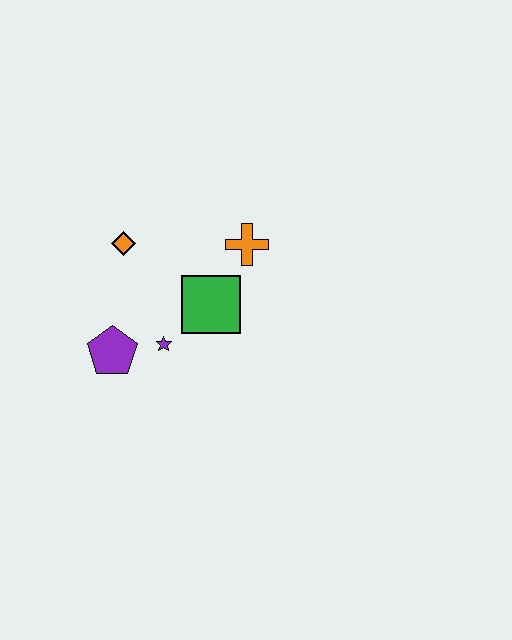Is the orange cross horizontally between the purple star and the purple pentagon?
No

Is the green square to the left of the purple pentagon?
No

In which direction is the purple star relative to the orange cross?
The purple star is below the orange cross.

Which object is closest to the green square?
The purple star is closest to the green square.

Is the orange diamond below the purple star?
No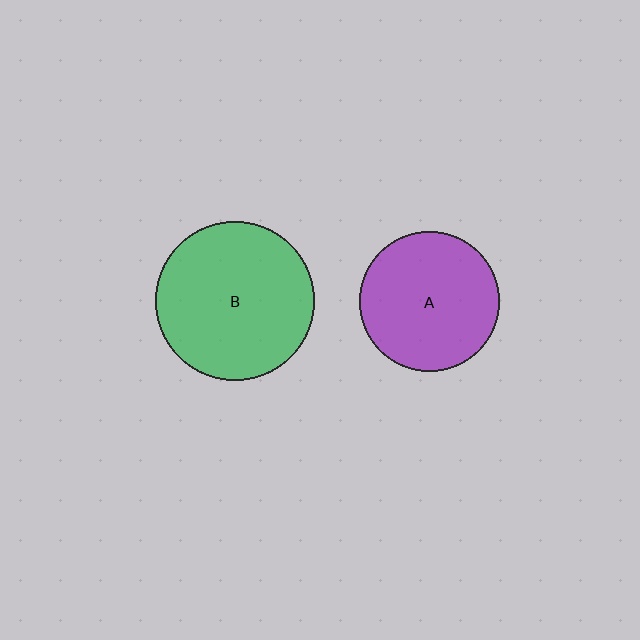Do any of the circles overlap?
No, none of the circles overlap.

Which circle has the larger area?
Circle B (green).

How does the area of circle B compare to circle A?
Approximately 1.3 times.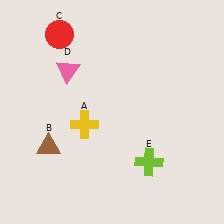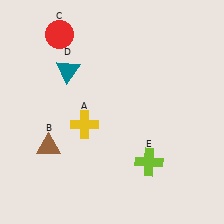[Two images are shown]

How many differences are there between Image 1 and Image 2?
There is 1 difference between the two images.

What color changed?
The triangle (D) changed from pink in Image 1 to teal in Image 2.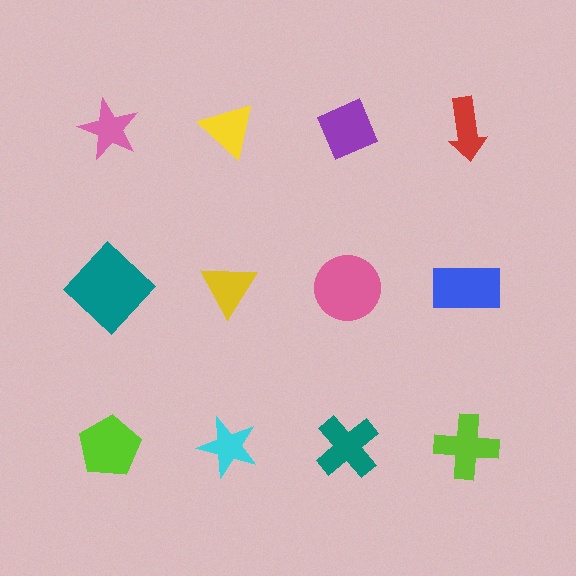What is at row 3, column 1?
A lime pentagon.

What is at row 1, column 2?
A yellow triangle.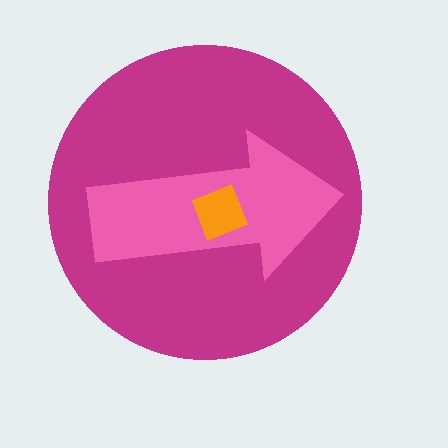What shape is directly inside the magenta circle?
The pink arrow.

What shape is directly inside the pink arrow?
The orange diamond.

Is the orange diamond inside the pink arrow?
Yes.